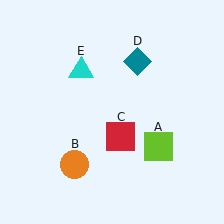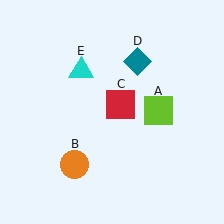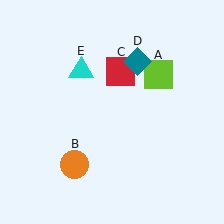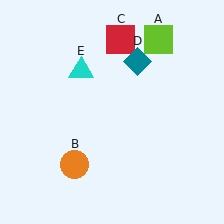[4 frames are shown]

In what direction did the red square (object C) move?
The red square (object C) moved up.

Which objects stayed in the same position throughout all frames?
Orange circle (object B) and teal diamond (object D) and cyan triangle (object E) remained stationary.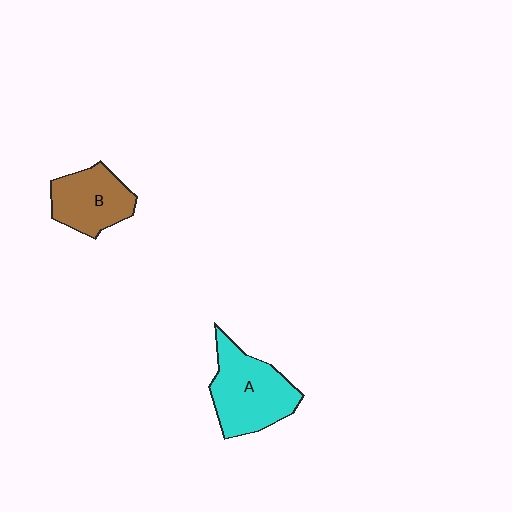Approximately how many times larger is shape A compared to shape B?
Approximately 1.3 times.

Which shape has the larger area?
Shape A (cyan).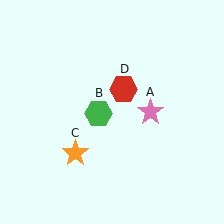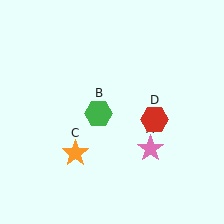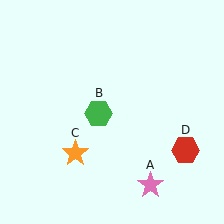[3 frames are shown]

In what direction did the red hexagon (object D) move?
The red hexagon (object D) moved down and to the right.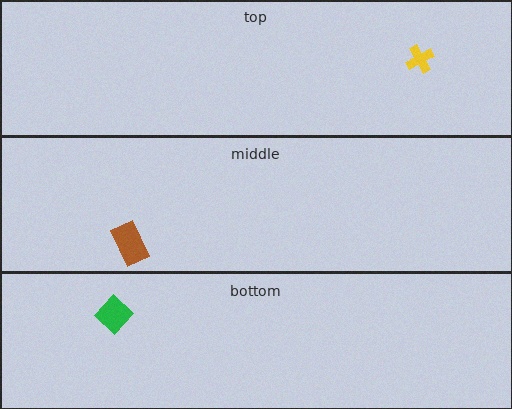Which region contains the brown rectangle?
The middle region.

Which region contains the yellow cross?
The top region.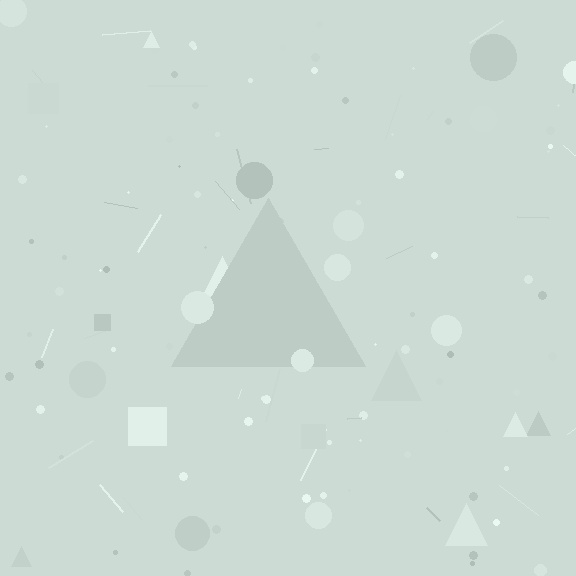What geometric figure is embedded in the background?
A triangle is embedded in the background.